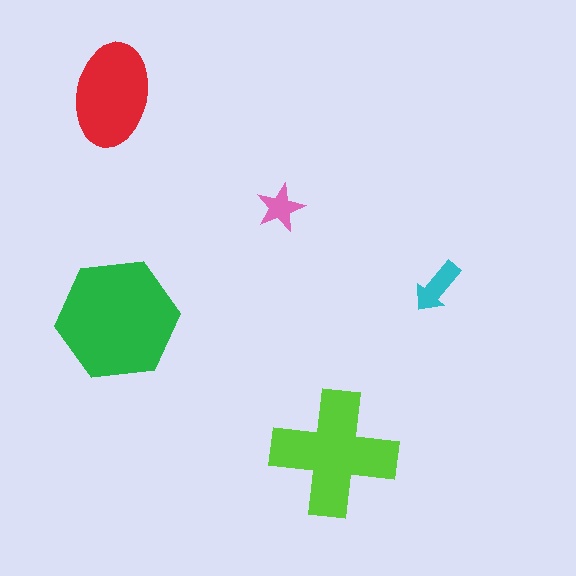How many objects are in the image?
There are 5 objects in the image.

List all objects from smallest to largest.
The pink star, the cyan arrow, the red ellipse, the lime cross, the green hexagon.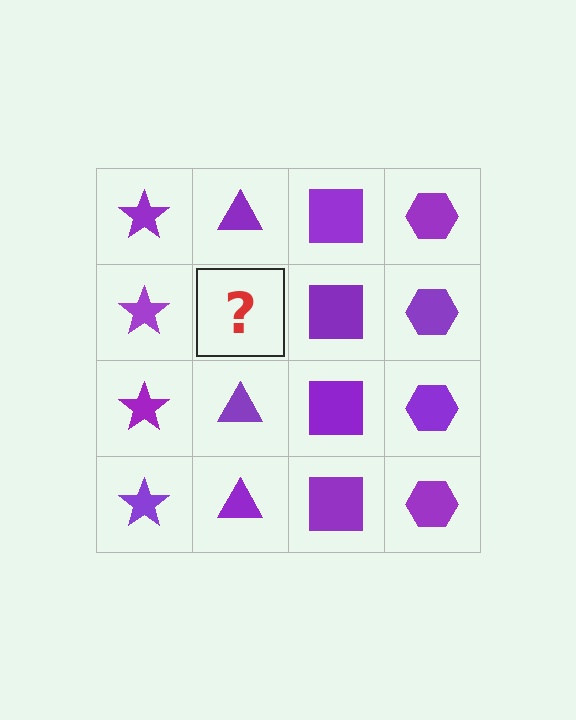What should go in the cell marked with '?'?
The missing cell should contain a purple triangle.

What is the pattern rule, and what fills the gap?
The rule is that each column has a consistent shape. The gap should be filled with a purple triangle.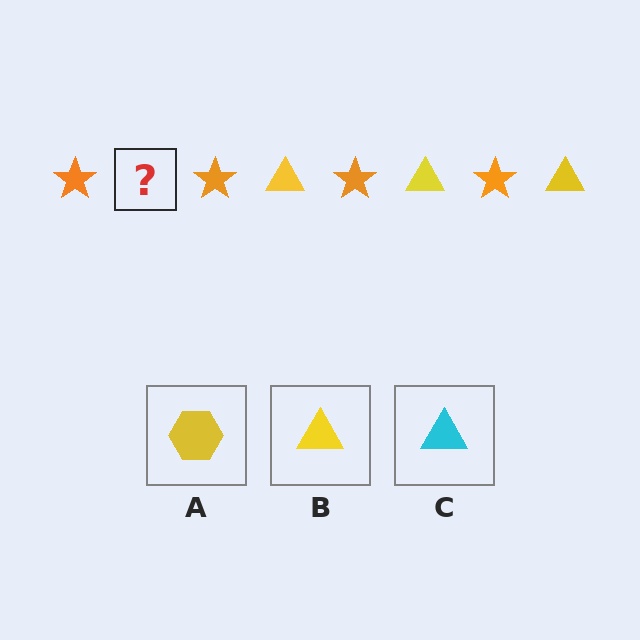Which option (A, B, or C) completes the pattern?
B.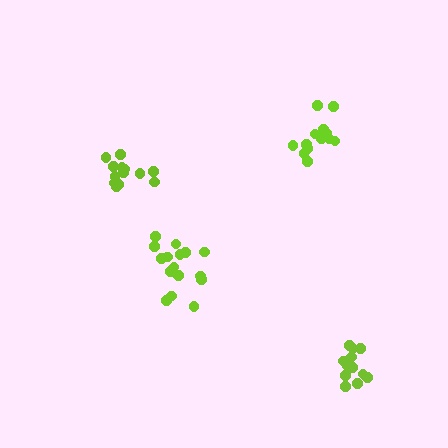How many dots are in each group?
Group 1: 13 dots, Group 2: 16 dots, Group 3: 13 dots, Group 4: 12 dots (54 total).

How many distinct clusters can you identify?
There are 4 distinct clusters.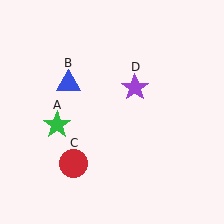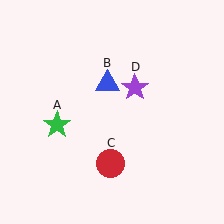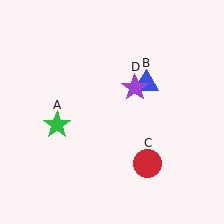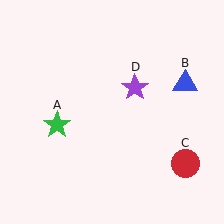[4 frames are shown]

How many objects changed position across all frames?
2 objects changed position: blue triangle (object B), red circle (object C).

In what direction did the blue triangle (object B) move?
The blue triangle (object B) moved right.